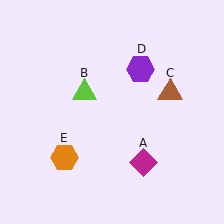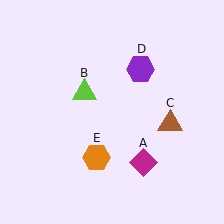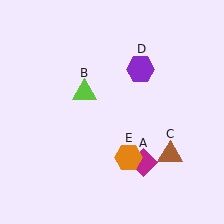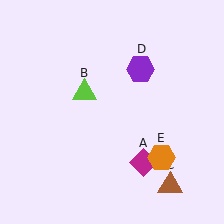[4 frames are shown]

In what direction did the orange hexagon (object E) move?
The orange hexagon (object E) moved right.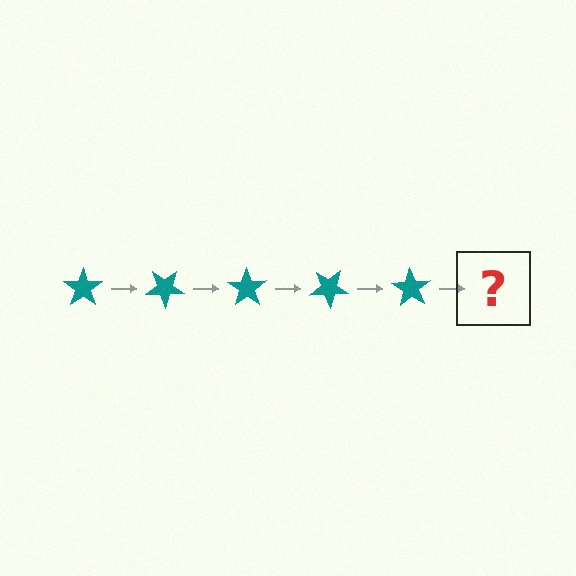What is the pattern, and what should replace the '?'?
The pattern is that the star rotates 35 degrees each step. The '?' should be a teal star rotated 175 degrees.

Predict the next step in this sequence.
The next step is a teal star rotated 175 degrees.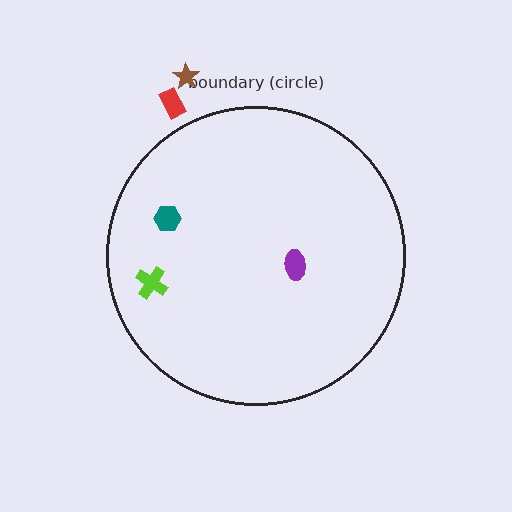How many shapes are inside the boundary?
3 inside, 2 outside.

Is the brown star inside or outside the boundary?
Outside.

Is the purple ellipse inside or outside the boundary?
Inside.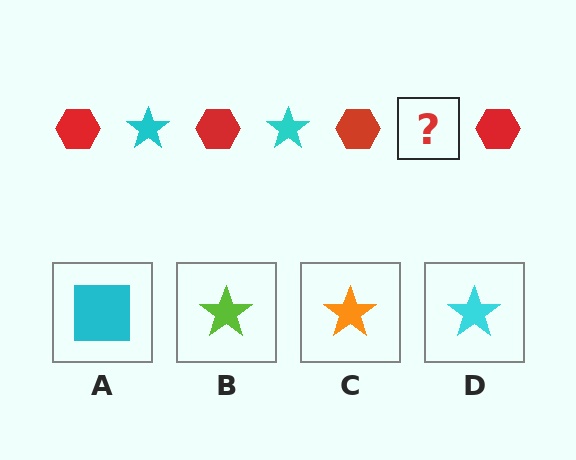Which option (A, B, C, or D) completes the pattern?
D.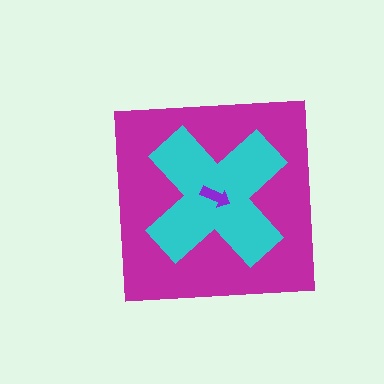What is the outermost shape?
The magenta square.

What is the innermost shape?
The purple arrow.